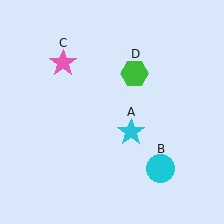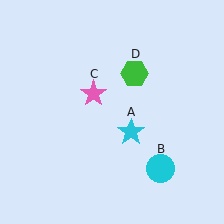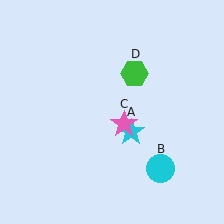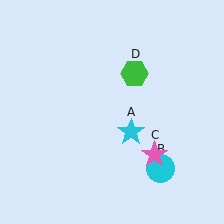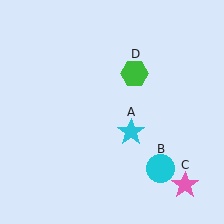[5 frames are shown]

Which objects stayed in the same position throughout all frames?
Cyan star (object A) and cyan circle (object B) and green hexagon (object D) remained stationary.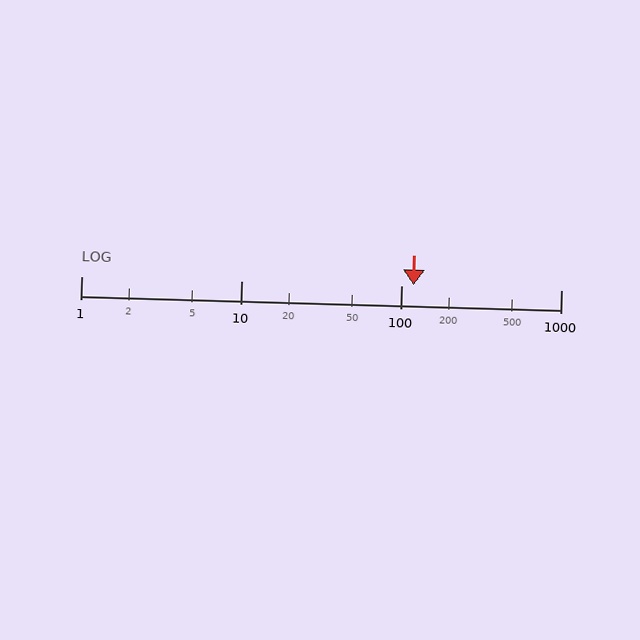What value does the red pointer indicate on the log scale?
The pointer indicates approximately 120.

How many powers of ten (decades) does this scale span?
The scale spans 3 decades, from 1 to 1000.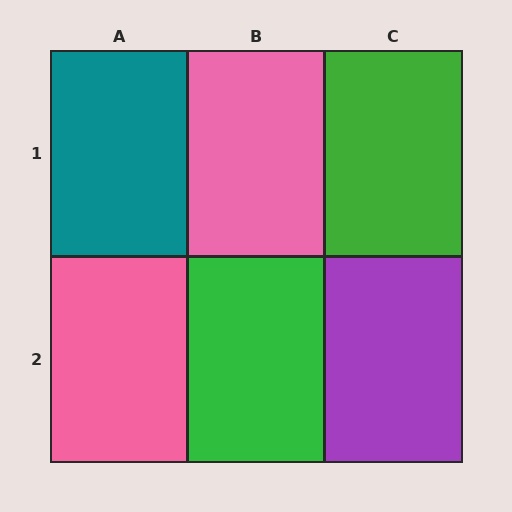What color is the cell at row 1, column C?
Green.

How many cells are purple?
1 cell is purple.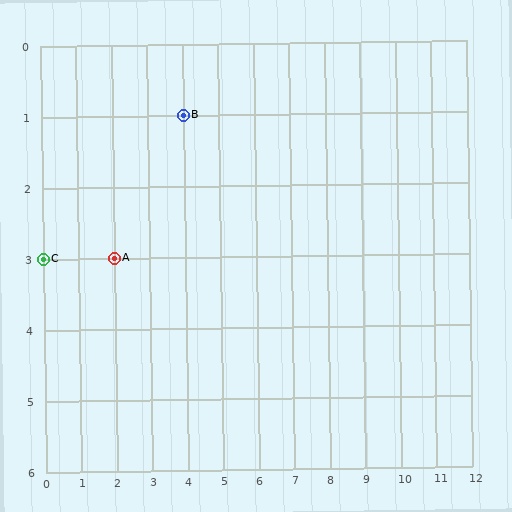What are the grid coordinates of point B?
Point B is at grid coordinates (4, 1).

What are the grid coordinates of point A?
Point A is at grid coordinates (2, 3).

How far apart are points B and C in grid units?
Points B and C are 4 columns and 2 rows apart (about 4.5 grid units diagonally).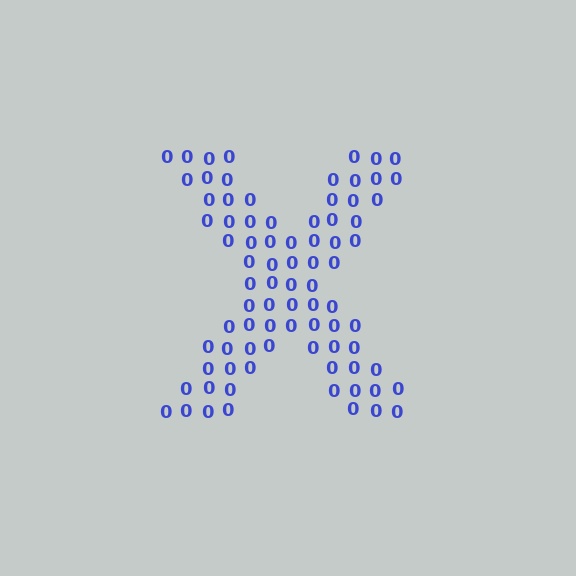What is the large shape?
The large shape is the letter X.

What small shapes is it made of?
It is made of small digit 0's.